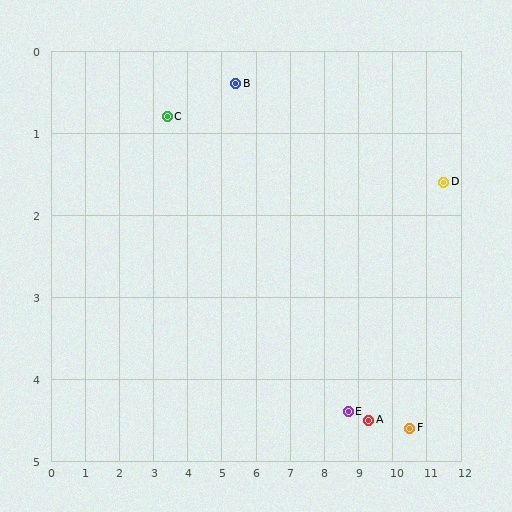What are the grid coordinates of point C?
Point C is at approximately (3.4, 0.8).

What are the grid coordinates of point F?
Point F is at approximately (10.5, 4.6).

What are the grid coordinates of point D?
Point D is at approximately (11.5, 1.6).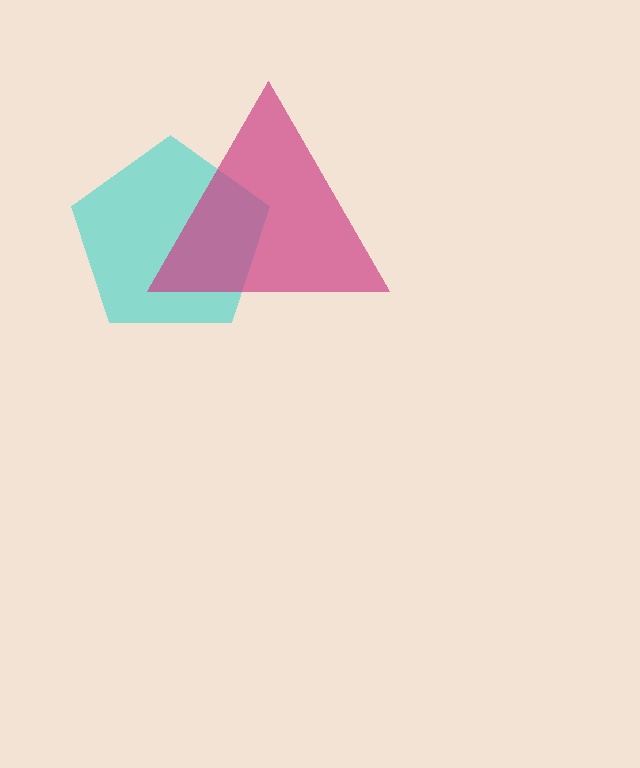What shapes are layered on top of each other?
The layered shapes are: a cyan pentagon, a magenta triangle.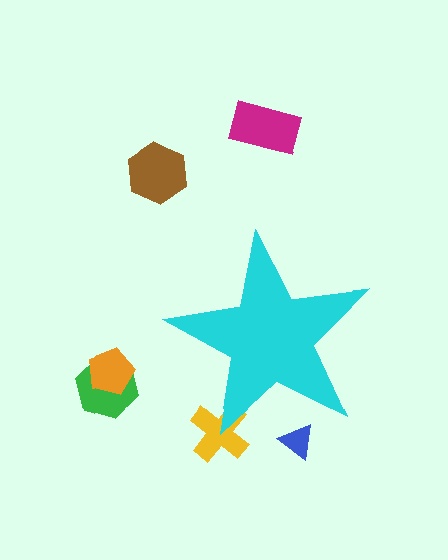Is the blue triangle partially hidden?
Yes, the blue triangle is partially hidden behind the cyan star.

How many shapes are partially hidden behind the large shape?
2 shapes are partially hidden.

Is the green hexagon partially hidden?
No, the green hexagon is fully visible.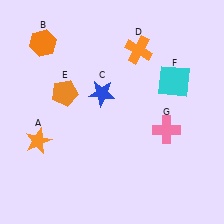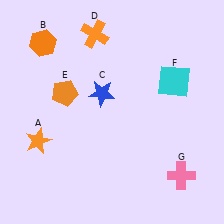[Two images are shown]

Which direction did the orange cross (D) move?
The orange cross (D) moved left.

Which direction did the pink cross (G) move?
The pink cross (G) moved down.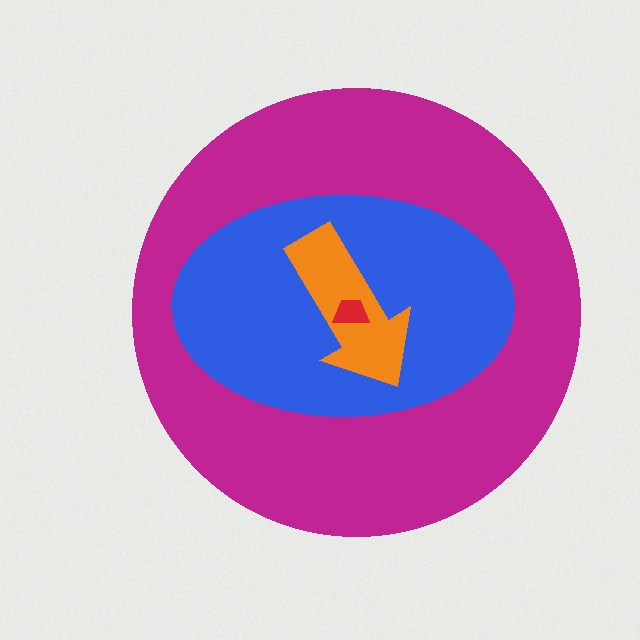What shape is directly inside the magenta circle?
The blue ellipse.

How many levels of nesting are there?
4.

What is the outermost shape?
The magenta circle.